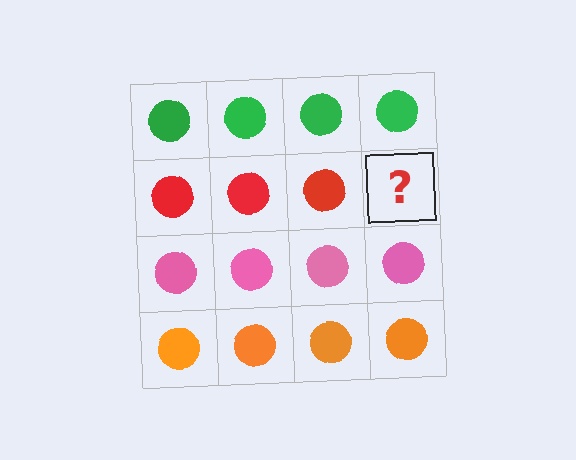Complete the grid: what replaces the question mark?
The question mark should be replaced with a red circle.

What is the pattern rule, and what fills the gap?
The rule is that each row has a consistent color. The gap should be filled with a red circle.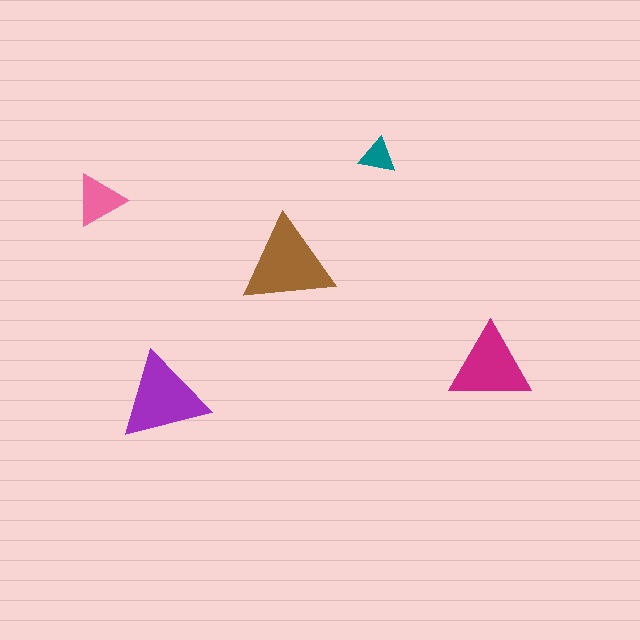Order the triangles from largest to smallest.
the brown one, the purple one, the magenta one, the pink one, the teal one.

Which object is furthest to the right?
The magenta triangle is rightmost.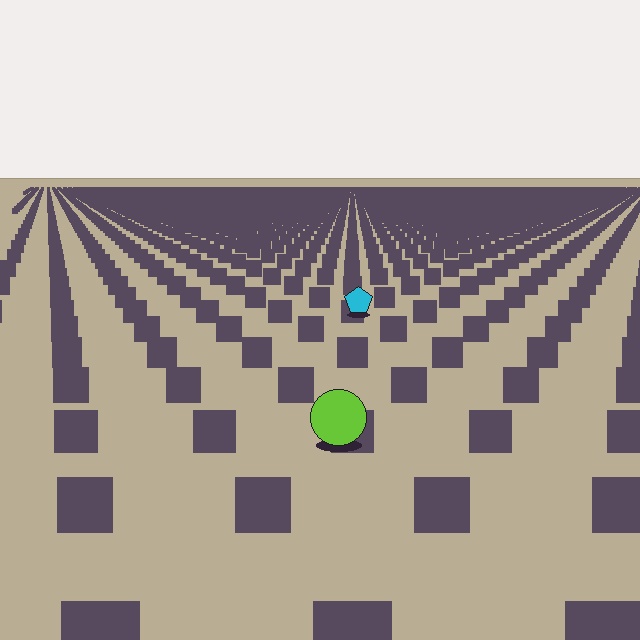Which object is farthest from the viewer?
The cyan pentagon is farthest from the viewer. It appears smaller and the ground texture around it is denser.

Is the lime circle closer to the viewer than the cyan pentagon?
Yes. The lime circle is closer — you can tell from the texture gradient: the ground texture is coarser near it.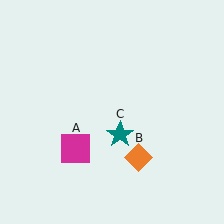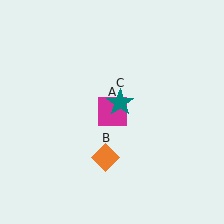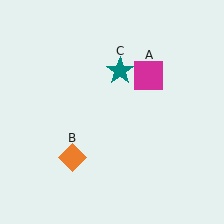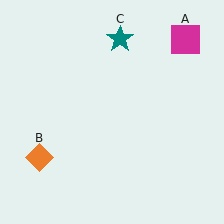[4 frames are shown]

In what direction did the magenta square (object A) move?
The magenta square (object A) moved up and to the right.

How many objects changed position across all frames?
3 objects changed position: magenta square (object A), orange diamond (object B), teal star (object C).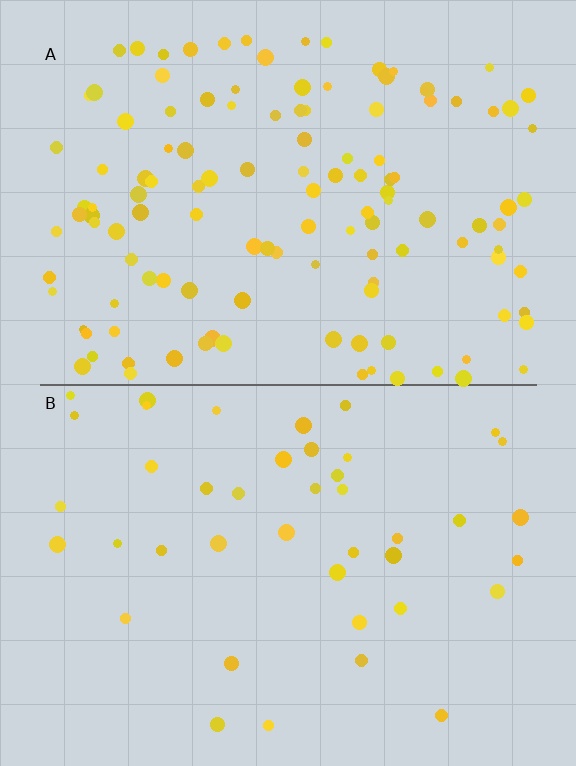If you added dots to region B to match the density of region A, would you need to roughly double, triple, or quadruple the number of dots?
Approximately triple.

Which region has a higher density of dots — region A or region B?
A (the top).